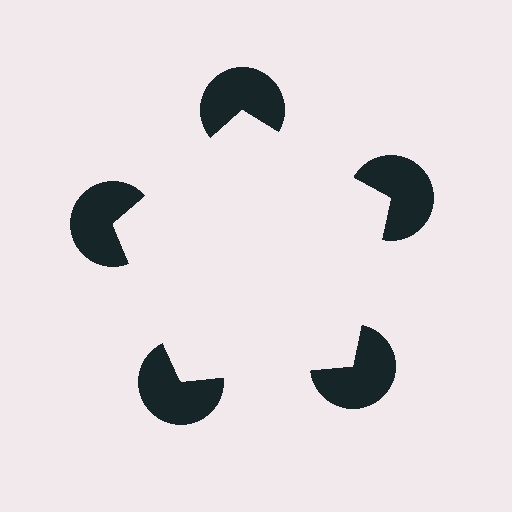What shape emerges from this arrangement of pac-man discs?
An illusory pentagon — its edges are inferred from the aligned wedge cuts in the pac-man discs, not physically drawn.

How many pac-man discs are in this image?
There are 5 — one at each vertex of the illusory pentagon.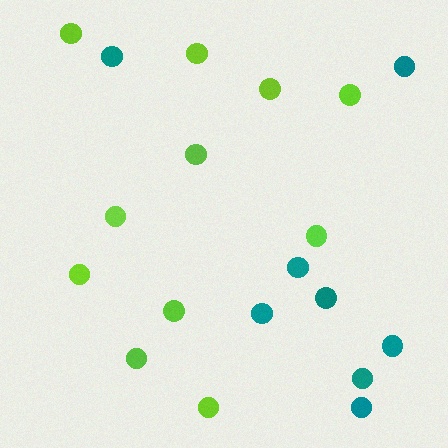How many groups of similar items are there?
There are 2 groups: one group of teal circles (8) and one group of lime circles (11).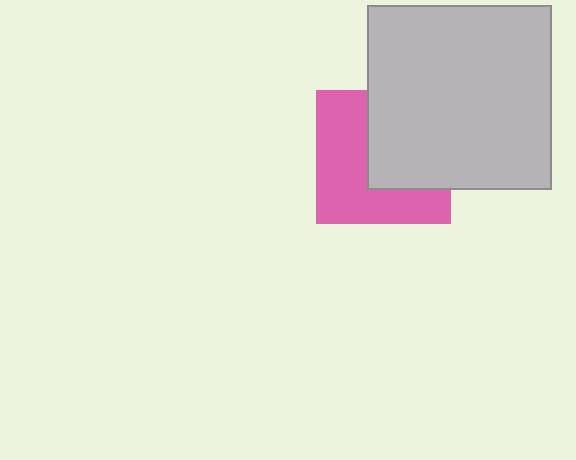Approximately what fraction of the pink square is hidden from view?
Roughly 46% of the pink square is hidden behind the light gray square.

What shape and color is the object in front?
The object in front is a light gray square.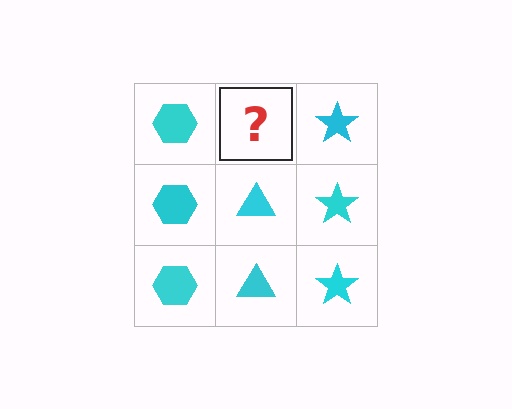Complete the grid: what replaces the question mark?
The question mark should be replaced with a cyan triangle.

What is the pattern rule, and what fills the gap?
The rule is that each column has a consistent shape. The gap should be filled with a cyan triangle.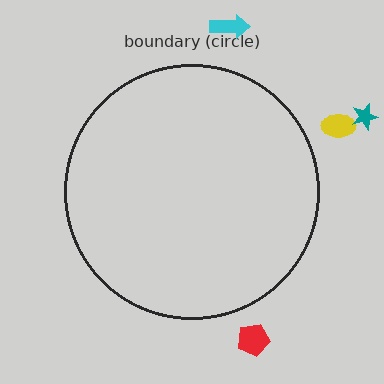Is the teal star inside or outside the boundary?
Outside.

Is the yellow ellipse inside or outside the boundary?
Outside.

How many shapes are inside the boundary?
0 inside, 4 outside.